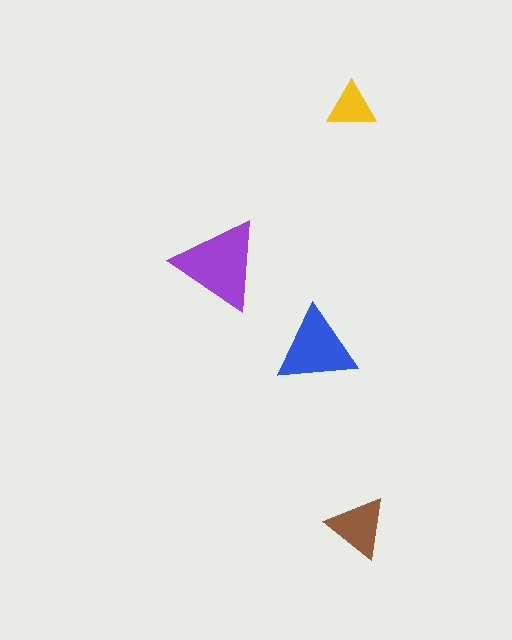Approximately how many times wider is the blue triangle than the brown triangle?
About 1.5 times wider.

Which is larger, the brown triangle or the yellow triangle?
The brown one.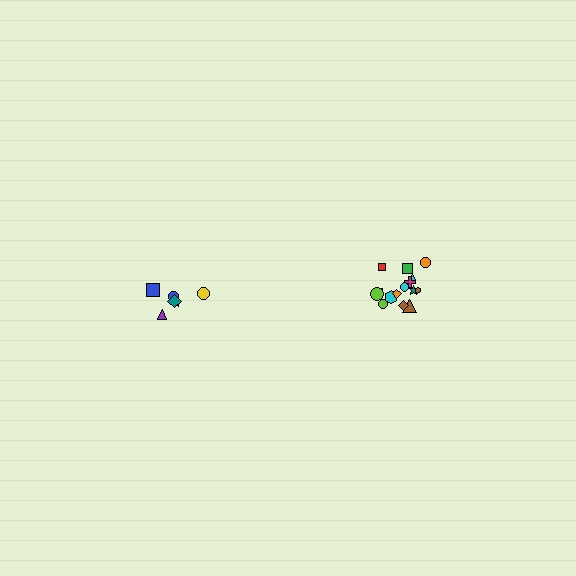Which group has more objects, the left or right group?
The right group.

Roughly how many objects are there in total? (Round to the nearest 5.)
Roughly 20 objects in total.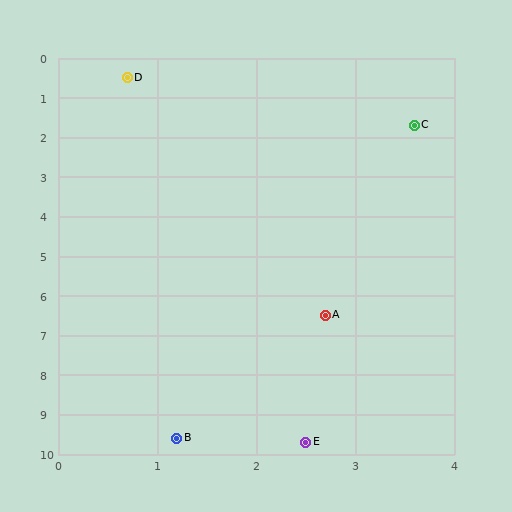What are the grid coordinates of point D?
Point D is at approximately (0.7, 0.5).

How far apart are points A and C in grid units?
Points A and C are about 4.9 grid units apart.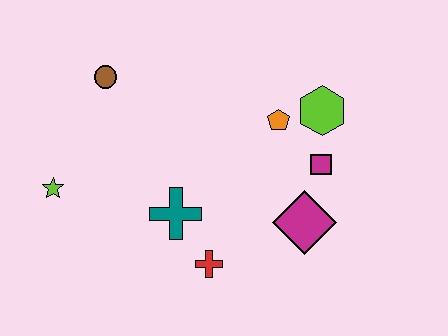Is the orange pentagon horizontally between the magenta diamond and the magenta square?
No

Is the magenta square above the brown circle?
No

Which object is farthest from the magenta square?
The lime star is farthest from the magenta square.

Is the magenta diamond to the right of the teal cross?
Yes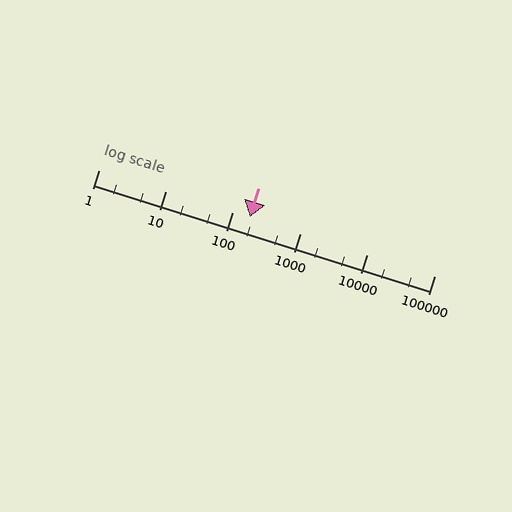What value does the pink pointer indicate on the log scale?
The pointer indicates approximately 180.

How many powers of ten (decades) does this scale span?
The scale spans 5 decades, from 1 to 100000.